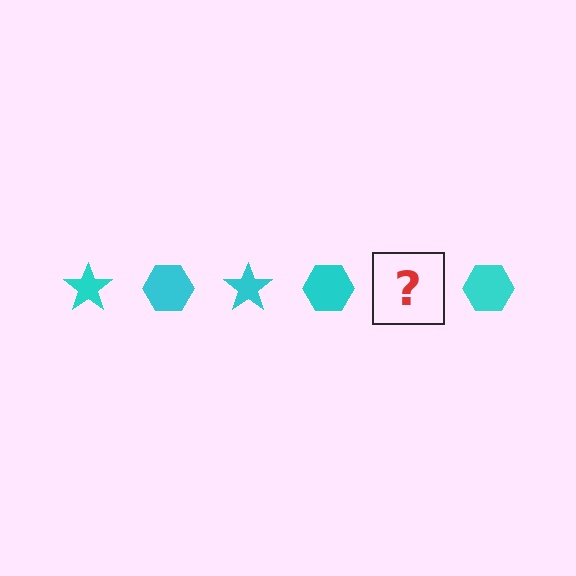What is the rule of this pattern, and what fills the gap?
The rule is that the pattern cycles through star, hexagon shapes in cyan. The gap should be filled with a cyan star.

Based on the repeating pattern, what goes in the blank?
The blank should be a cyan star.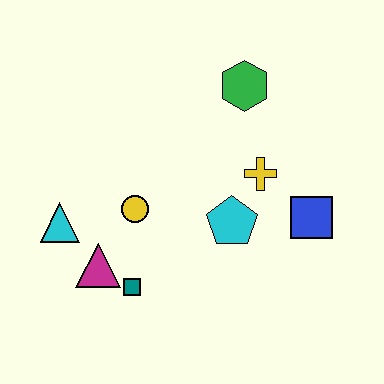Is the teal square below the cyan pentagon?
Yes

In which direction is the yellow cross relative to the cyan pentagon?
The yellow cross is above the cyan pentagon.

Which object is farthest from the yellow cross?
The cyan triangle is farthest from the yellow cross.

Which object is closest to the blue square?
The yellow cross is closest to the blue square.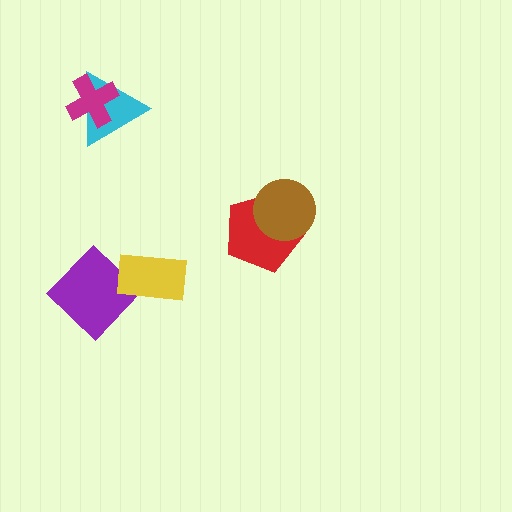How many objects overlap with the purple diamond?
1 object overlaps with the purple diamond.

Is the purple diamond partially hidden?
Yes, it is partially covered by another shape.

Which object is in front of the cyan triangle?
The magenta cross is in front of the cyan triangle.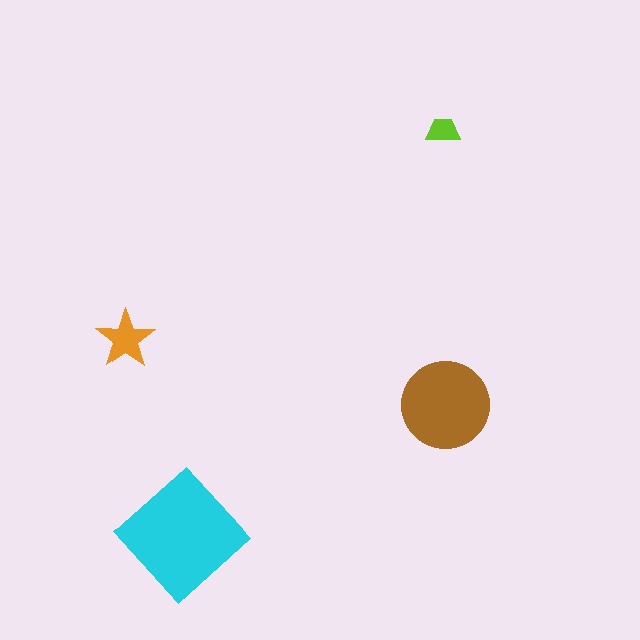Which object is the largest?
The cyan diamond.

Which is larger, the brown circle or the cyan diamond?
The cyan diamond.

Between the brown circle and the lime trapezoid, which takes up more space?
The brown circle.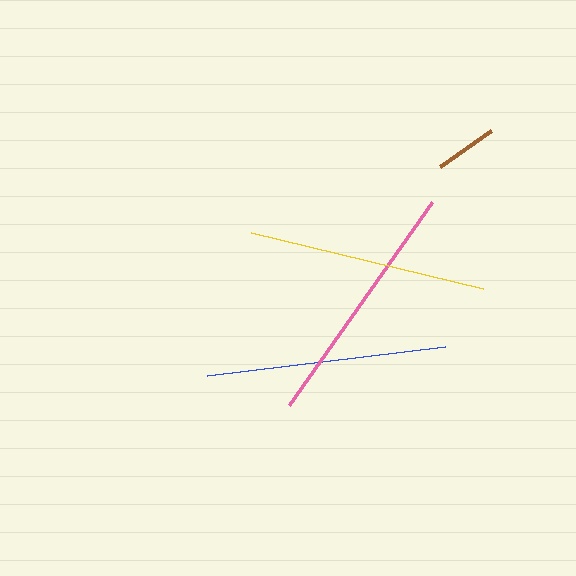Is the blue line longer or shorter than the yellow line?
The blue line is longer than the yellow line.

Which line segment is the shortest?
The brown line is the shortest at approximately 62 pixels.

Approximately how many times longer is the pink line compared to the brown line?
The pink line is approximately 4.0 times the length of the brown line.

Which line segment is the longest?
The pink line is the longest at approximately 248 pixels.